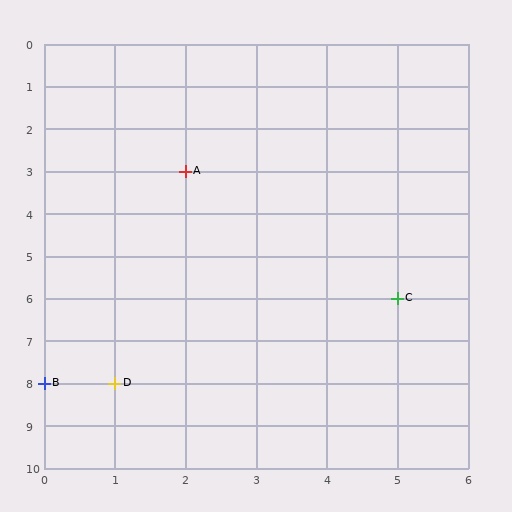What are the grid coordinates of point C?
Point C is at grid coordinates (5, 6).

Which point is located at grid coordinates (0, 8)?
Point B is at (0, 8).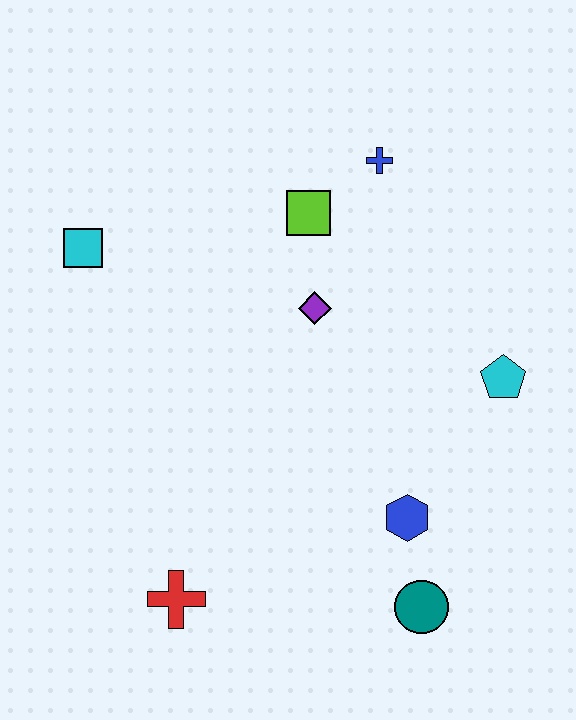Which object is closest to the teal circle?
The blue hexagon is closest to the teal circle.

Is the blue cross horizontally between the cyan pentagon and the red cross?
Yes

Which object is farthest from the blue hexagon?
The cyan square is farthest from the blue hexagon.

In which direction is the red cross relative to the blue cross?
The red cross is below the blue cross.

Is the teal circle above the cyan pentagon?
No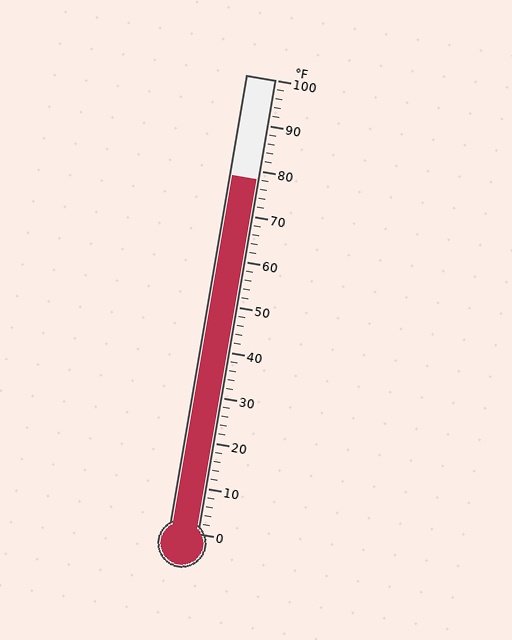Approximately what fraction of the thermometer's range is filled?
The thermometer is filled to approximately 80% of its range.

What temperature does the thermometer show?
The thermometer shows approximately 78°F.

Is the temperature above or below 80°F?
The temperature is below 80°F.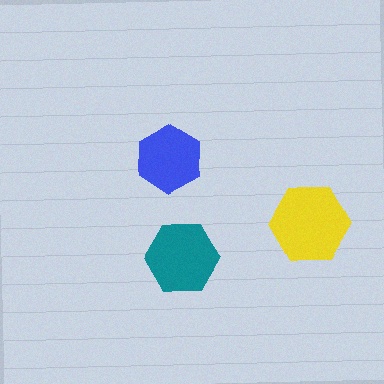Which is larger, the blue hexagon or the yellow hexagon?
The yellow one.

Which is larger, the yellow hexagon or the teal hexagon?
The yellow one.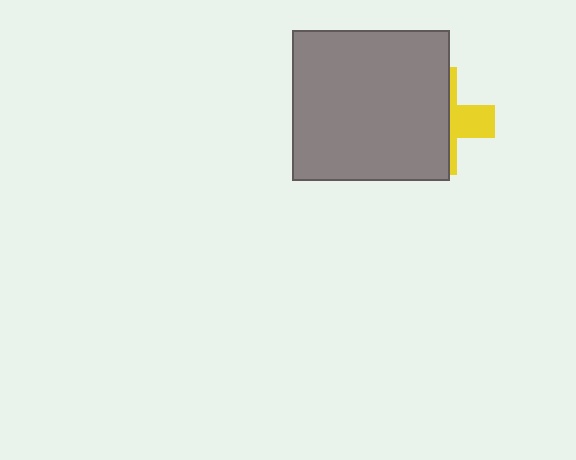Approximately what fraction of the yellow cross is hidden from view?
Roughly 66% of the yellow cross is hidden behind the gray rectangle.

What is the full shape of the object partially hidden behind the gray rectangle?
The partially hidden object is a yellow cross.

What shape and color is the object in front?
The object in front is a gray rectangle.